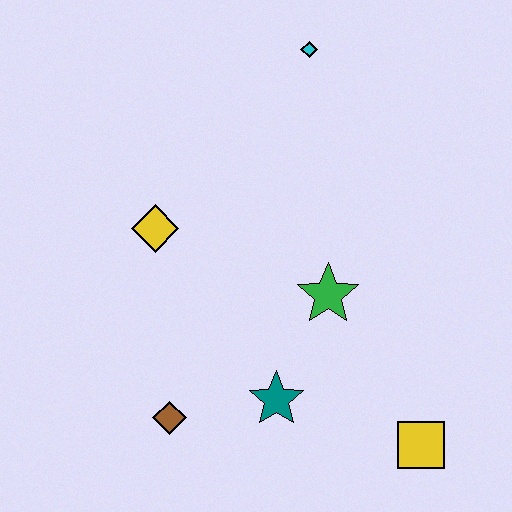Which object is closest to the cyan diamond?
The yellow diamond is closest to the cyan diamond.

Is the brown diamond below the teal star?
Yes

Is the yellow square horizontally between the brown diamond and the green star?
No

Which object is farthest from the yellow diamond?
The yellow square is farthest from the yellow diamond.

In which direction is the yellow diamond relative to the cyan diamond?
The yellow diamond is below the cyan diamond.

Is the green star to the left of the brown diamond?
No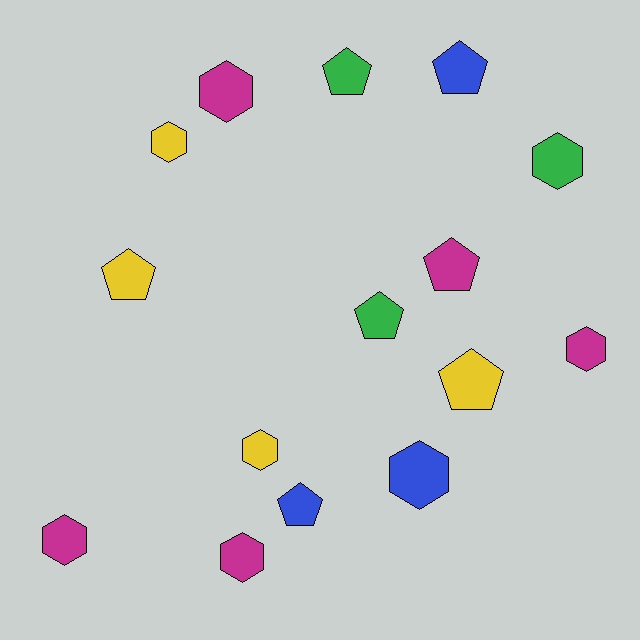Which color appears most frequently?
Magenta, with 5 objects.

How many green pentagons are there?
There are 2 green pentagons.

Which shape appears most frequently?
Hexagon, with 8 objects.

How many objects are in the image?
There are 15 objects.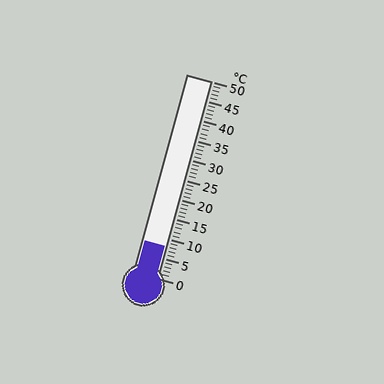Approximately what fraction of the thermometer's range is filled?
The thermometer is filled to approximately 15% of its range.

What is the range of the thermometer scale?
The thermometer scale ranges from 0°C to 50°C.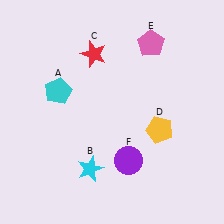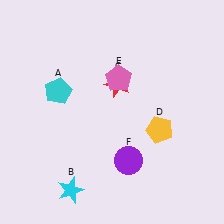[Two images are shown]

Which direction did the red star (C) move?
The red star (C) moved down.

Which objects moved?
The objects that moved are: the cyan star (B), the red star (C), the pink pentagon (E).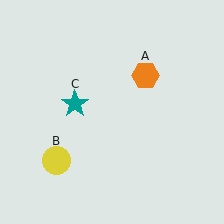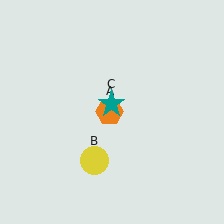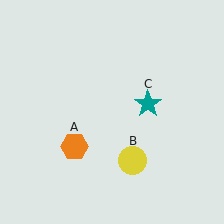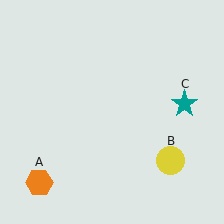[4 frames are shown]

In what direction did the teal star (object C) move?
The teal star (object C) moved right.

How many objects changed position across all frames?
3 objects changed position: orange hexagon (object A), yellow circle (object B), teal star (object C).